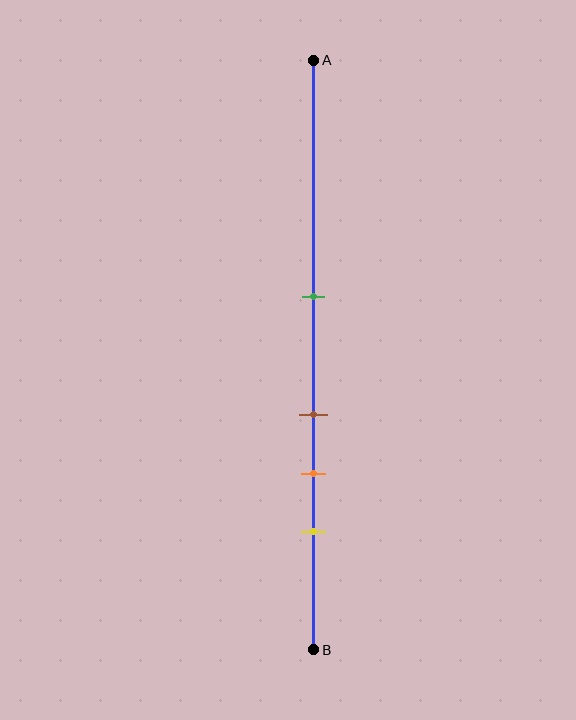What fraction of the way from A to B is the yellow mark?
The yellow mark is approximately 80% (0.8) of the way from A to B.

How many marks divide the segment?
There are 4 marks dividing the segment.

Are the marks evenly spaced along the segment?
No, the marks are not evenly spaced.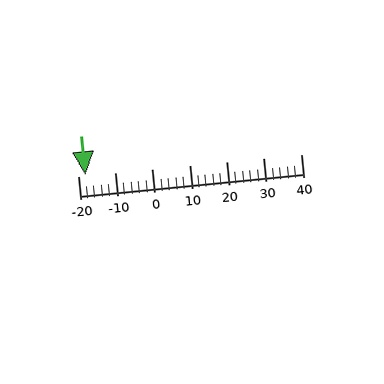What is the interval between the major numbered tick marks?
The major tick marks are spaced 10 units apart.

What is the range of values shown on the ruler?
The ruler shows values from -20 to 40.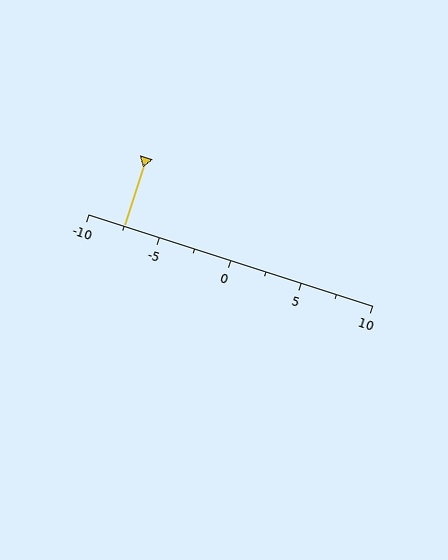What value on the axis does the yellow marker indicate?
The marker indicates approximately -7.5.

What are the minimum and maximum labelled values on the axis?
The axis runs from -10 to 10.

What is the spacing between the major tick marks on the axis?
The major ticks are spaced 5 apart.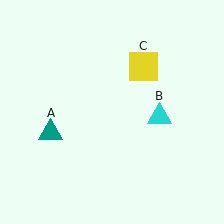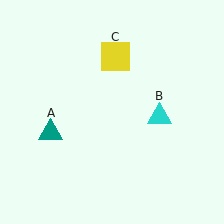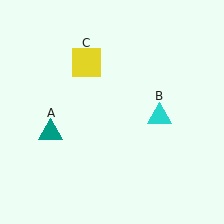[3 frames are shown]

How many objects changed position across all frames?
1 object changed position: yellow square (object C).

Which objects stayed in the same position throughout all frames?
Teal triangle (object A) and cyan triangle (object B) remained stationary.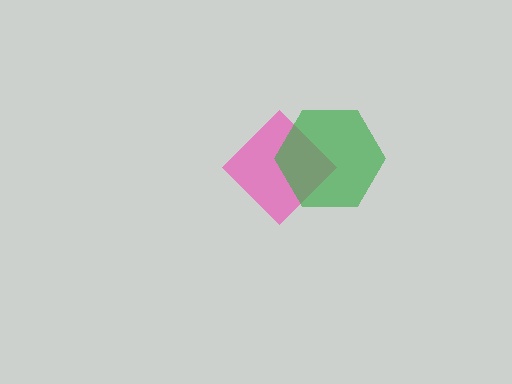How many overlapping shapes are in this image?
There are 2 overlapping shapes in the image.